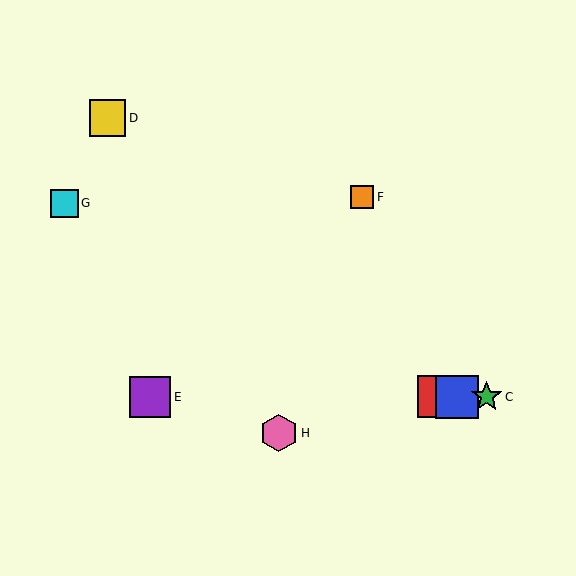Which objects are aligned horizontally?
Objects A, B, C, E are aligned horizontally.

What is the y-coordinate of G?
Object G is at y≈203.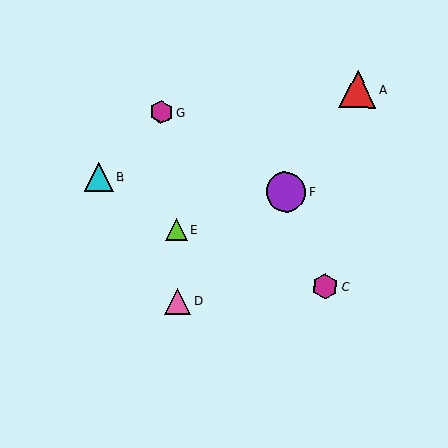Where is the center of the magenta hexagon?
The center of the magenta hexagon is at (161, 112).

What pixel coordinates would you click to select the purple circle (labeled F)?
Click at (286, 192) to select the purple circle F.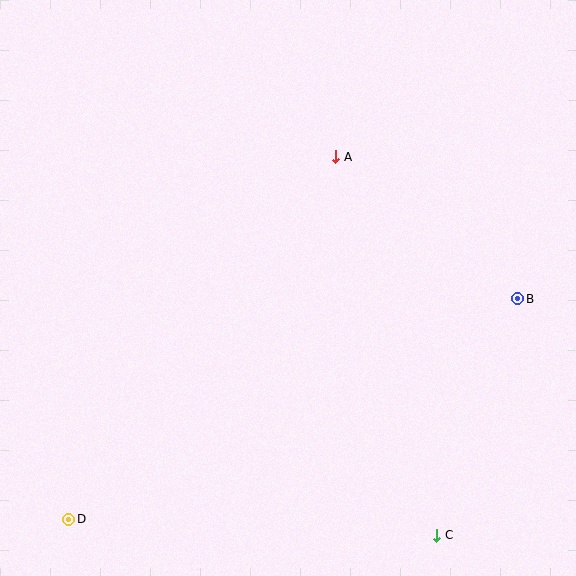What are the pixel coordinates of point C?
Point C is at (437, 535).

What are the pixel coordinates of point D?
Point D is at (69, 519).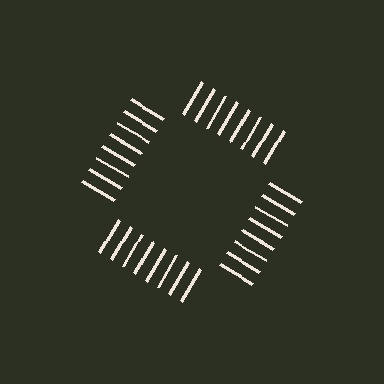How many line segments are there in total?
32 — 8 along each of the 4 edges.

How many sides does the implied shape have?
4 sides — the line-ends trace a square.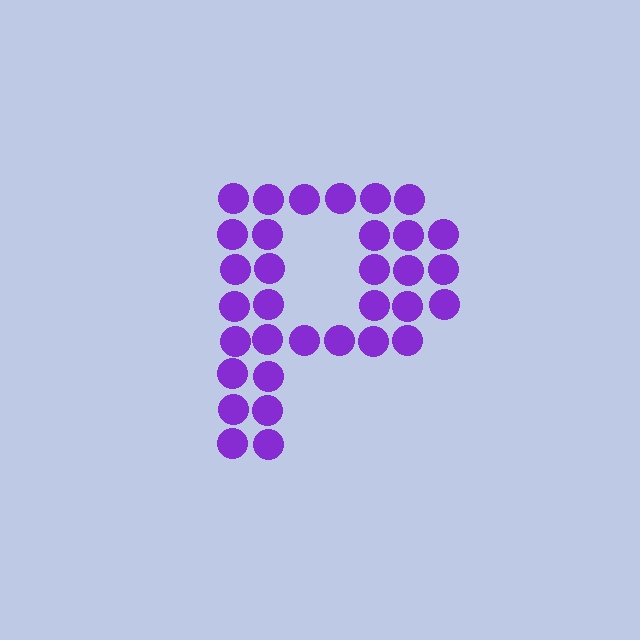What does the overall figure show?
The overall figure shows the letter P.